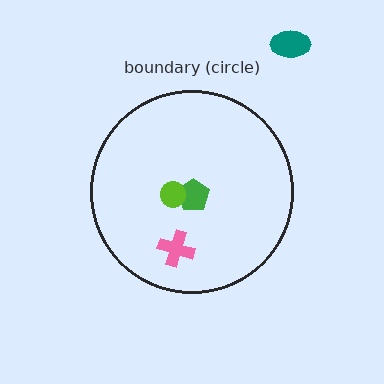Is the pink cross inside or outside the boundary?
Inside.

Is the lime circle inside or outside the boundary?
Inside.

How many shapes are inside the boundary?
3 inside, 1 outside.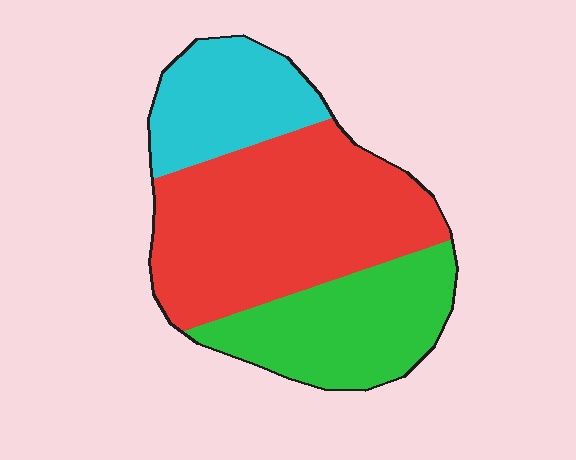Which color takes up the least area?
Cyan, at roughly 20%.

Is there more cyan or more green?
Green.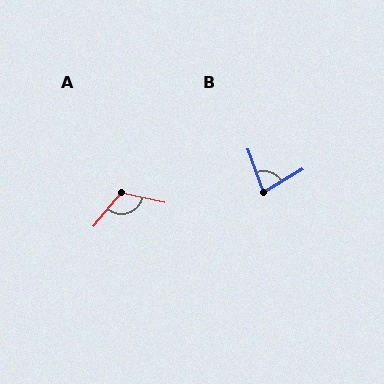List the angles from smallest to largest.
B (78°), A (118°).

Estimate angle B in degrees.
Approximately 78 degrees.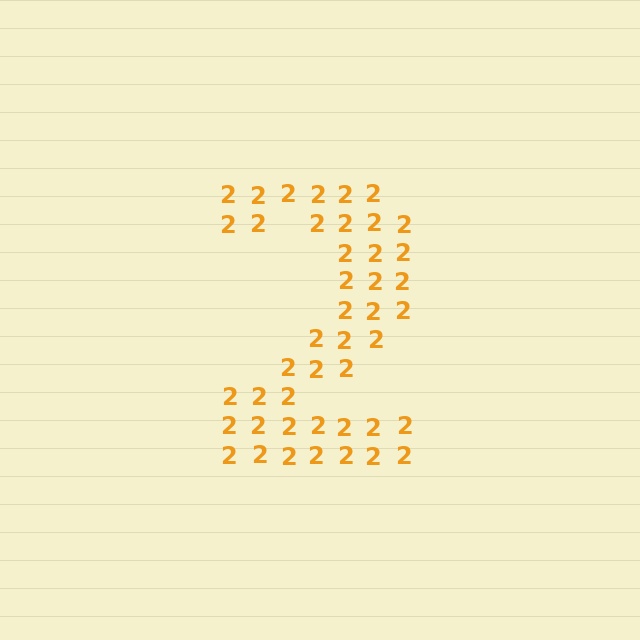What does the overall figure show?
The overall figure shows the digit 2.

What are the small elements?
The small elements are digit 2's.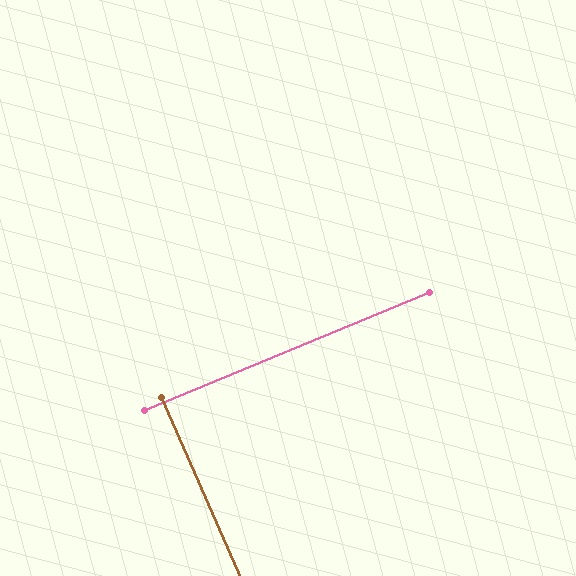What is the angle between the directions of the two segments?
Approximately 89 degrees.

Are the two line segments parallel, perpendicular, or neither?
Perpendicular — they meet at approximately 89°.